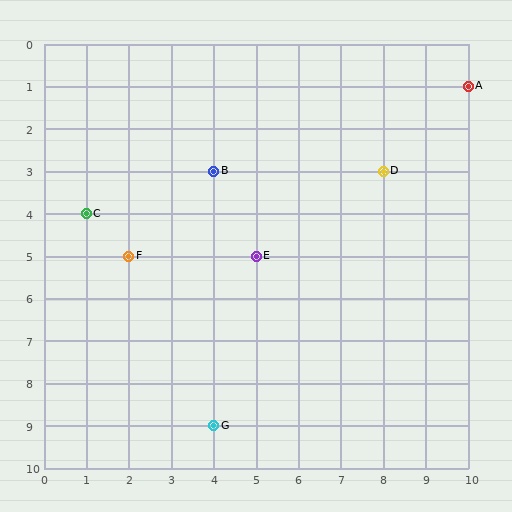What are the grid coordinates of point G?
Point G is at grid coordinates (4, 9).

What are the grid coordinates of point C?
Point C is at grid coordinates (1, 4).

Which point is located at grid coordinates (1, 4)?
Point C is at (1, 4).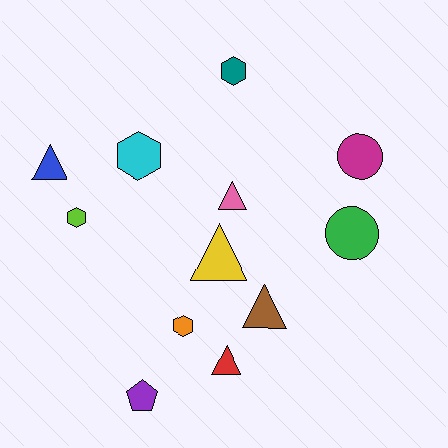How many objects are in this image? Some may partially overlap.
There are 12 objects.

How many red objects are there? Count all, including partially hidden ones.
There is 1 red object.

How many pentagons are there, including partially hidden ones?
There is 1 pentagon.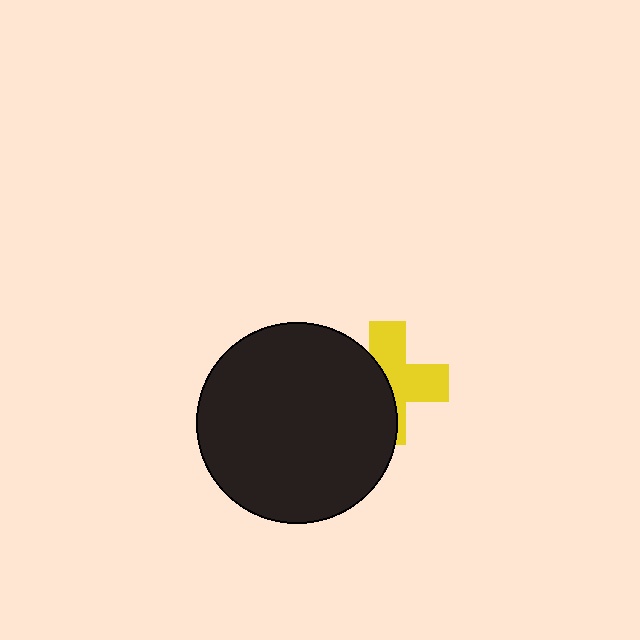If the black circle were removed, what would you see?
You would see the complete yellow cross.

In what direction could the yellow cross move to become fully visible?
The yellow cross could move right. That would shift it out from behind the black circle entirely.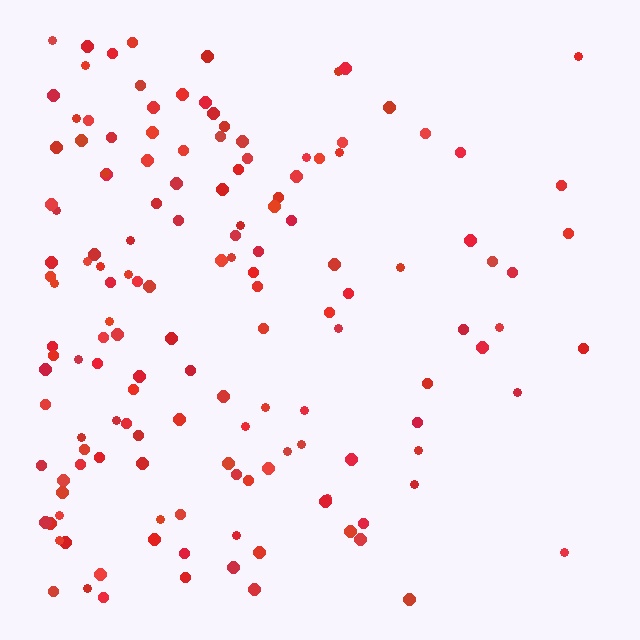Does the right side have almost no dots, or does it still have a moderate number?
Still a moderate number, just noticeably fewer than the left.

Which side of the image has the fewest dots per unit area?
The right.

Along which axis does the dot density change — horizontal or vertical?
Horizontal.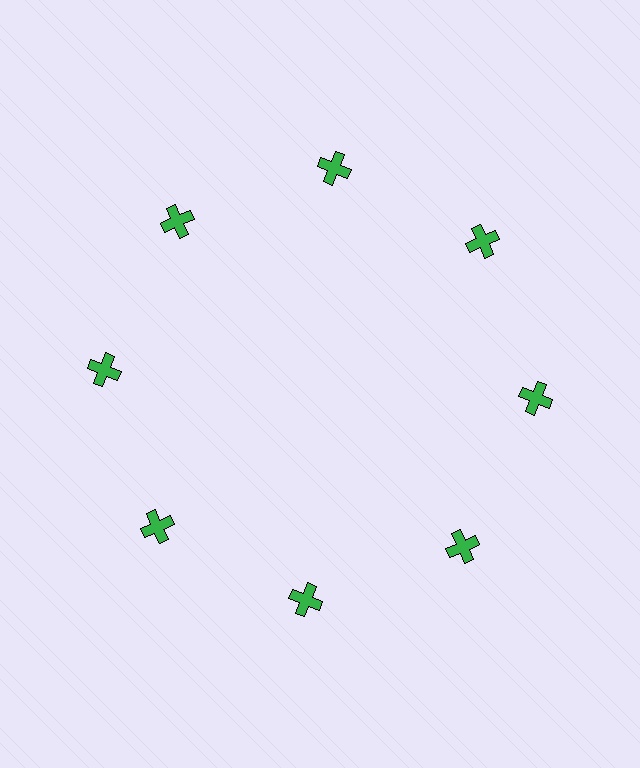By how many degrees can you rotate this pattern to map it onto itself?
The pattern maps onto itself every 45 degrees of rotation.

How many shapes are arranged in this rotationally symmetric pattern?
There are 8 shapes, arranged in 8 groups of 1.